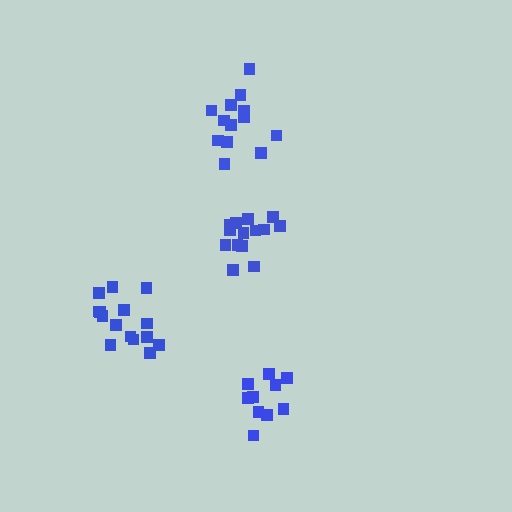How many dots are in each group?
Group 1: 10 dots, Group 2: 14 dots, Group 3: 15 dots, Group 4: 13 dots (52 total).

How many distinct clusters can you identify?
There are 4 distinct clusters.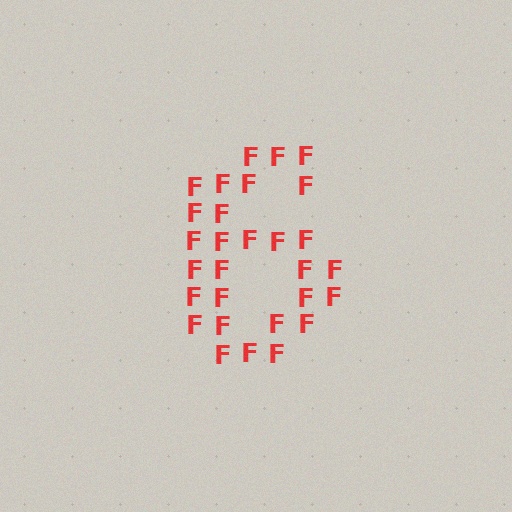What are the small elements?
The small elements are letter F's.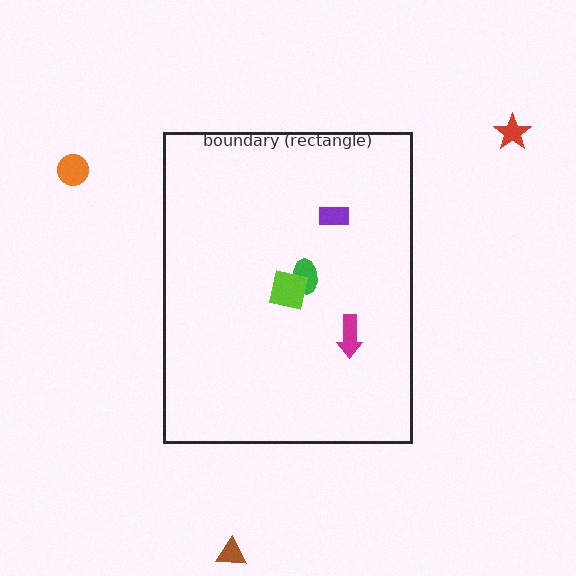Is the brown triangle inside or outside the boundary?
Outside.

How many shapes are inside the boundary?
4 inside, 3 outside.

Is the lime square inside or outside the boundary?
Inside.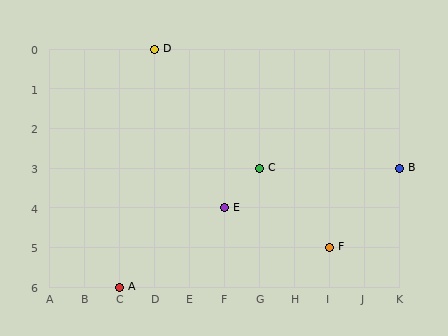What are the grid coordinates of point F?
Point F is at grid coordinates (I, 5).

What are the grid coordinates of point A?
Point A is at grid coordinates (C, 6).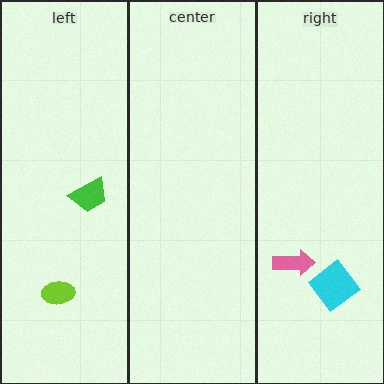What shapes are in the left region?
The green trapezoid, the lime ellipse.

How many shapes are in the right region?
2.